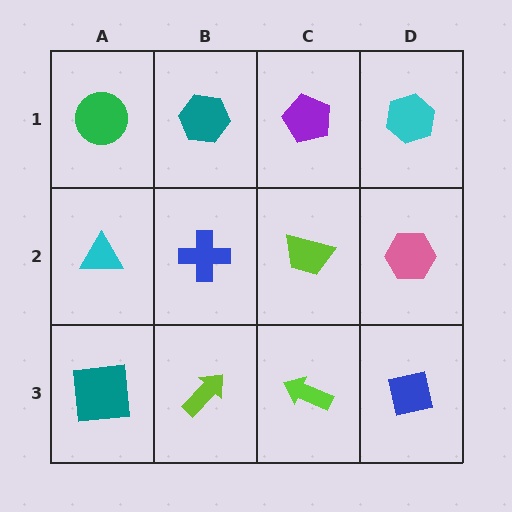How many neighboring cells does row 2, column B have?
4.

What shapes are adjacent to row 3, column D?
A pink hexagon (row 2, column D), a lime arrow (row 3, column C).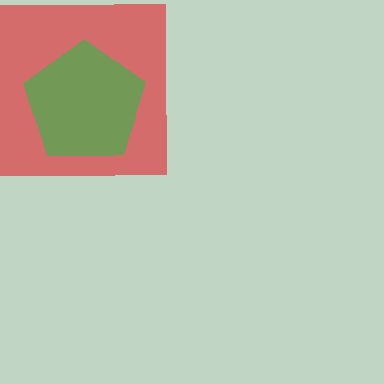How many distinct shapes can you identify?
There are 2 distinct shapes: a red square, a green pentagon.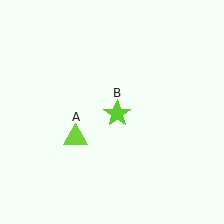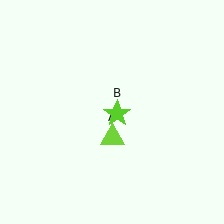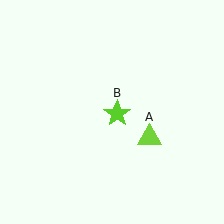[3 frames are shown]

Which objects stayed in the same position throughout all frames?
Lime star (object B) remained stationary.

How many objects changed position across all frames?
1 object changed position: lime triangle (object A).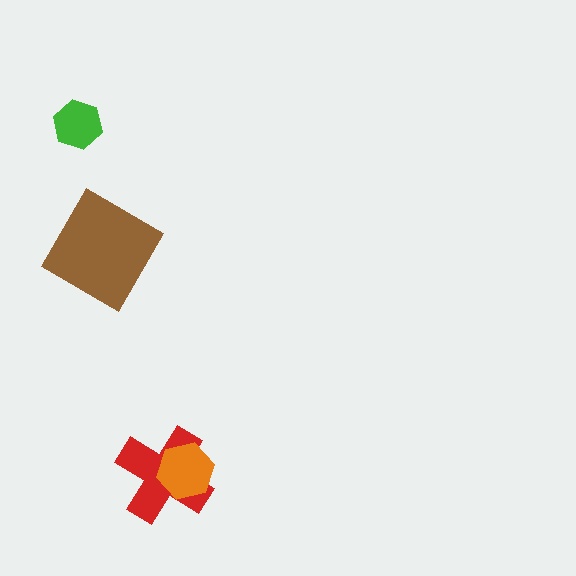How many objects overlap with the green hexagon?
0 objects overlap with the green hexagon.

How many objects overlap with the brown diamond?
0 objects overlap with the brown diamond.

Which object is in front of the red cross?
The orange hexagon is in front of the red cross.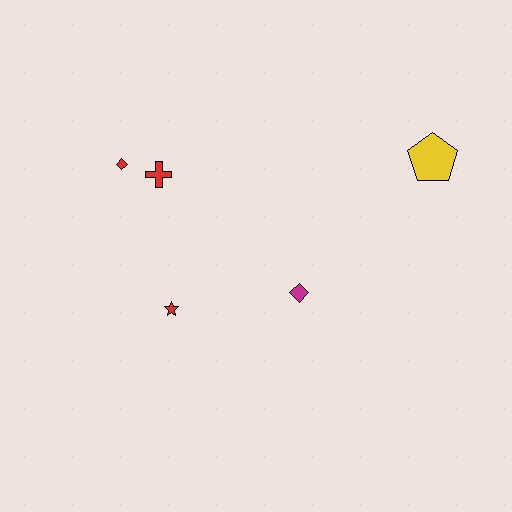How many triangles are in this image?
There are no triangles.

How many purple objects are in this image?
There are no purple objects.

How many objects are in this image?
There are 5 objects.